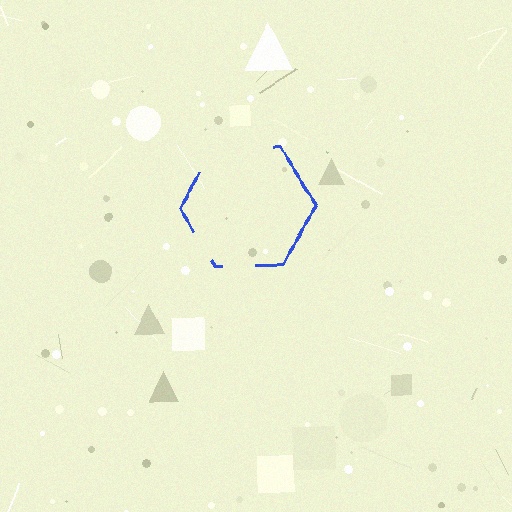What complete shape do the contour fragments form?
The contour fragments form a hexagon.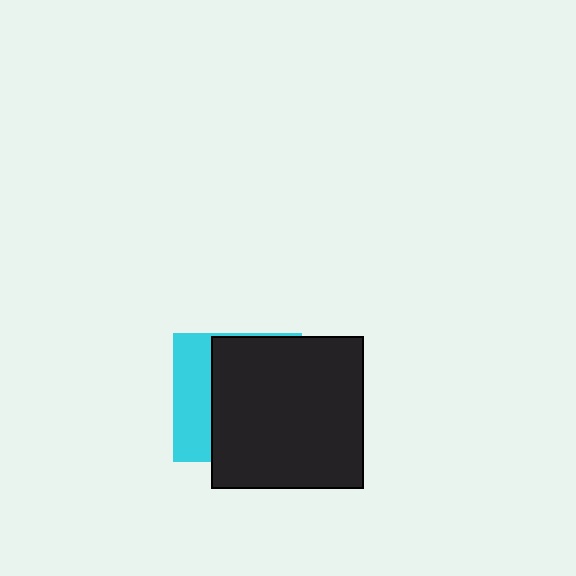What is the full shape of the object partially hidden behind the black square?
The partially hidden object is a cyan square.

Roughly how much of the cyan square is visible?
A small part of it is visible (roughly 31%).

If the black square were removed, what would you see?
You would see the complete cyan square.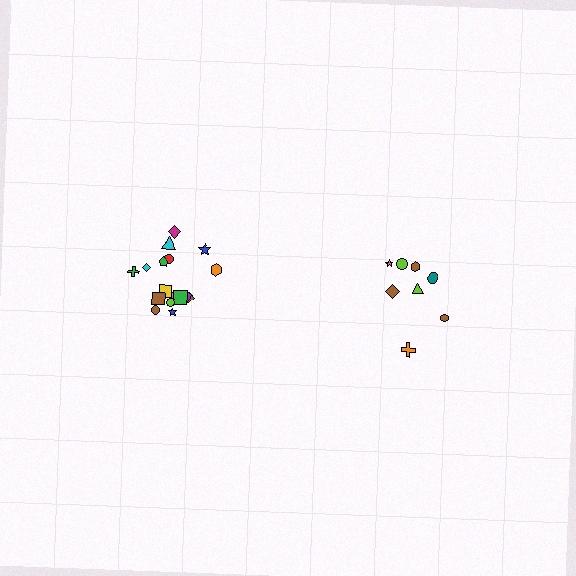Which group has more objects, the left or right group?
The left group.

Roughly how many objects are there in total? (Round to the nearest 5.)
Roughly 25 objects in total.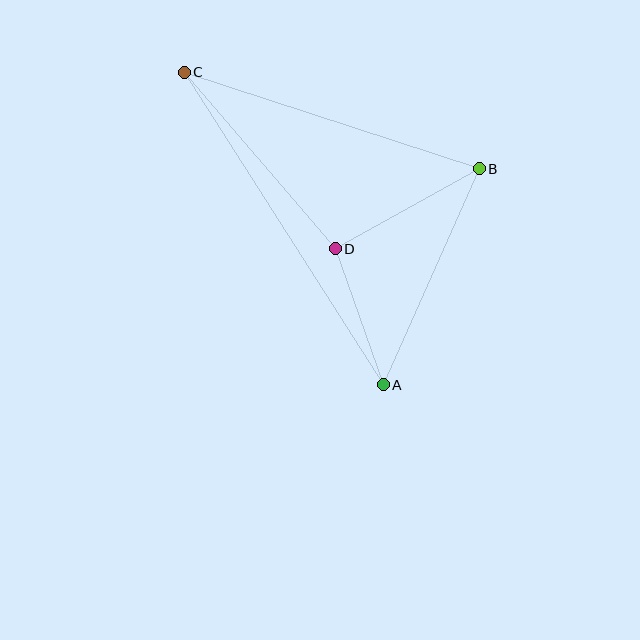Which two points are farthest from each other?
Points A and C are farthest from each other.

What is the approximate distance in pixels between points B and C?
The distance between B and C is approximately 310 pixels.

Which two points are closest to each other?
Points A and D are closest to each other.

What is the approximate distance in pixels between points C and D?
The distance between C and D is approximately 232 pixels.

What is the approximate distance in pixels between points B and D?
The distance between B and D is approximately 165 pixels.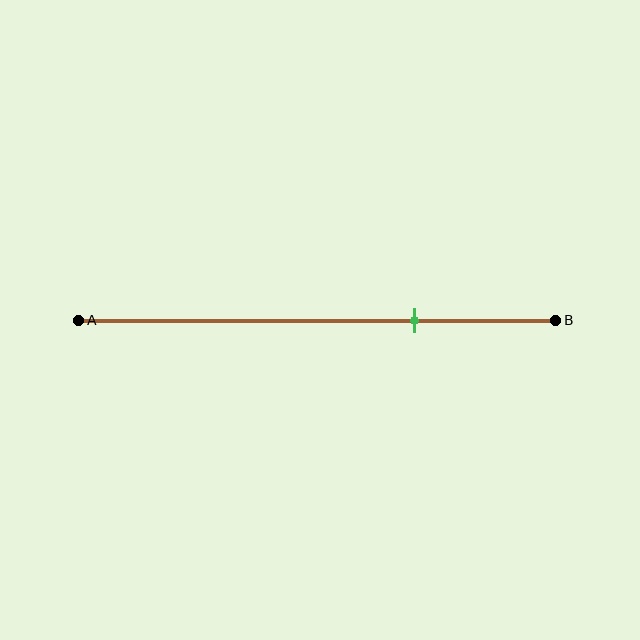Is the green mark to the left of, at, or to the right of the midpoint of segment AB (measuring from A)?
The green mark is to the right of the midpoint of segment AB.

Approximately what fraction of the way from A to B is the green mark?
The green mark is approximately 70% of the way from A to B.